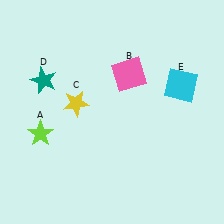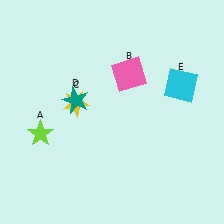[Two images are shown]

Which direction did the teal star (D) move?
The teal star (D) moved right.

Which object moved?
The teal star (D) moved right.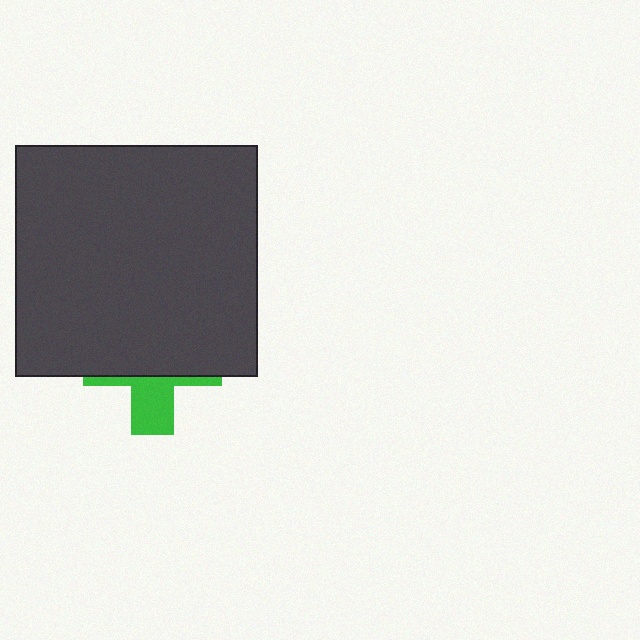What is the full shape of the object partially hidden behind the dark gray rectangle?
The partially hidden object is a green cross.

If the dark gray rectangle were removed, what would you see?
You would see the complete green cross.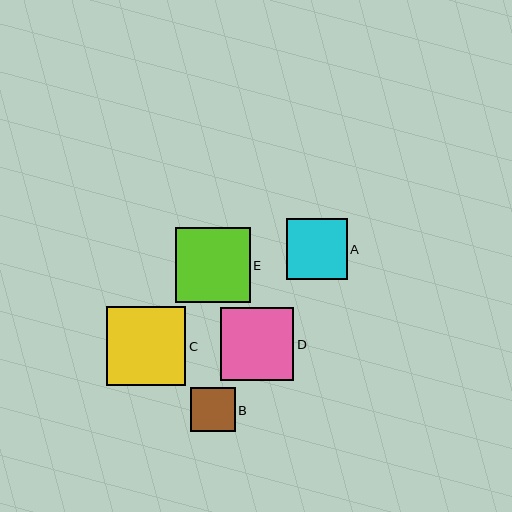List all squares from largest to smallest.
From largest to smallest: C, E, D, A, B.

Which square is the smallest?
Square B is the smallest with a size of approximately 44 pixels.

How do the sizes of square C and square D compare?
Square C and square D are approximately the same size.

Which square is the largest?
Square C is the largest with a size of approximately 79 pixels.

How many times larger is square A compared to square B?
Square A is approximately 1.4 times the size of square B.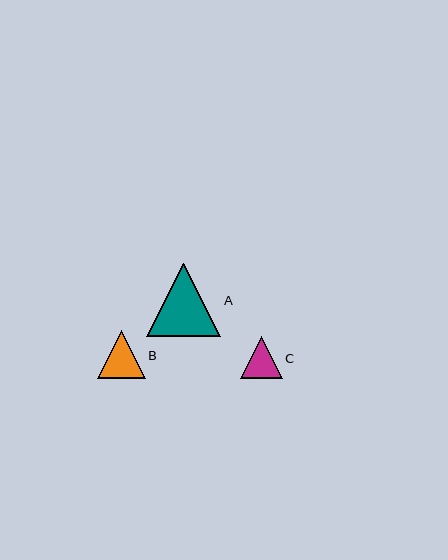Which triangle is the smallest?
Triangle C is the smallest with a size of approximately 42 pixels.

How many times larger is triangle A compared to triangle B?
Triangle A is approximately 1.5 times the size of triangle B.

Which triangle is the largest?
Triangle A is the largest with a size of approximately 74 pixels.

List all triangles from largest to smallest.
From largest to smallest: A, B, C.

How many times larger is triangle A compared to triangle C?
Triangle A is approximately 1.8 times the size of triangle C.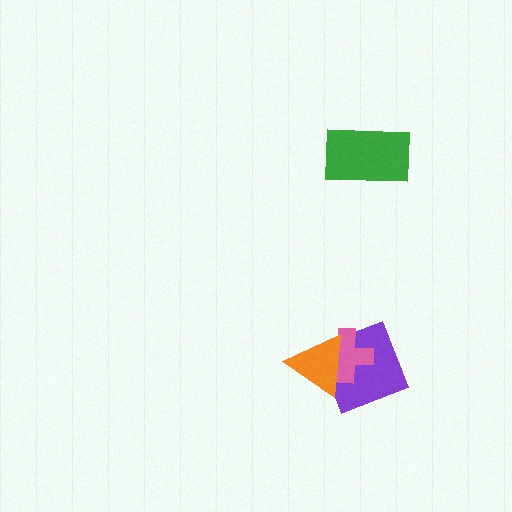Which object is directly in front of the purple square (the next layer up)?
The pink cross is directly in front of the purple square.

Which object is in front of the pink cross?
The orange triangle is in front of the pink cross.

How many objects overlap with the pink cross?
2 objects overlap with the pink cross.